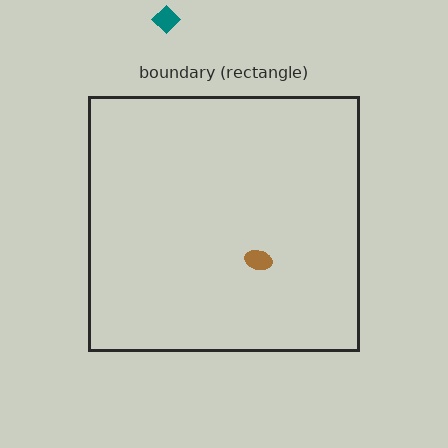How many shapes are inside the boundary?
1 inside, 1 outside.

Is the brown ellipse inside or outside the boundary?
Inside.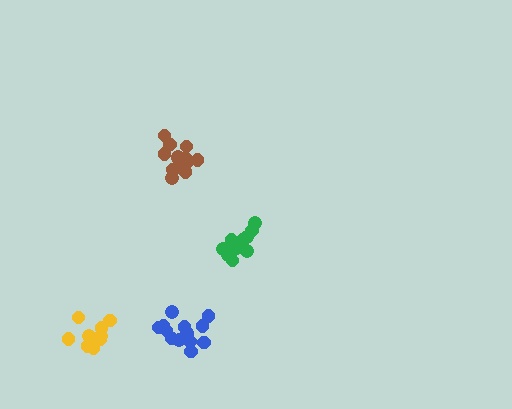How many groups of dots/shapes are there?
There are 4 groups.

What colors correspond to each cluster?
The clusters are colored: yellow, brown, green, blue.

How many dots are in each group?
Group 1: 9 dots, Group 2: 15 dots, Group 3: 13 dots, Group 4: 15 dots (52 total).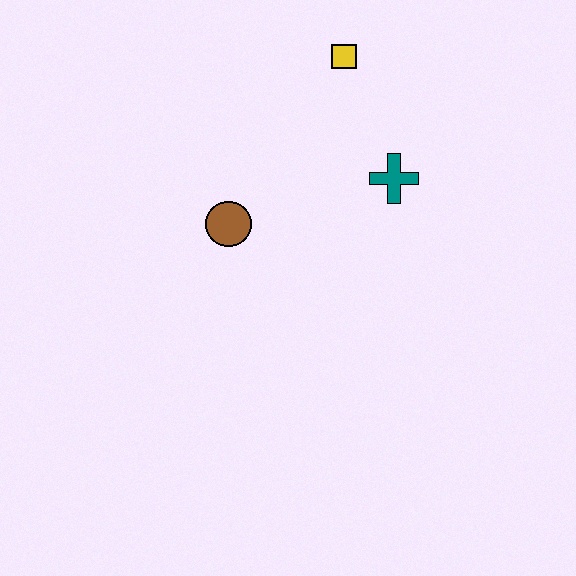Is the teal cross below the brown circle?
No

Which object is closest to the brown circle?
The teal cross is closest to the brown circle.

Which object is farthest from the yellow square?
The brown circle is farthest from the yellow square.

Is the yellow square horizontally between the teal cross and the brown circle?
Yes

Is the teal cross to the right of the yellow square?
Yes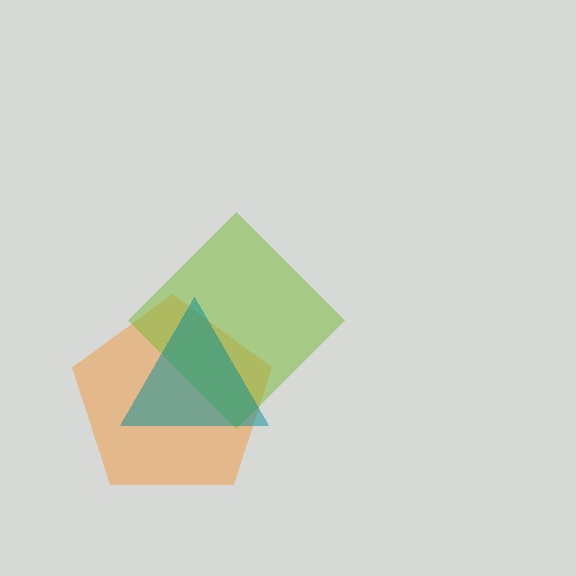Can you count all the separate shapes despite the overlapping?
Yes, there are 3 separate shapes.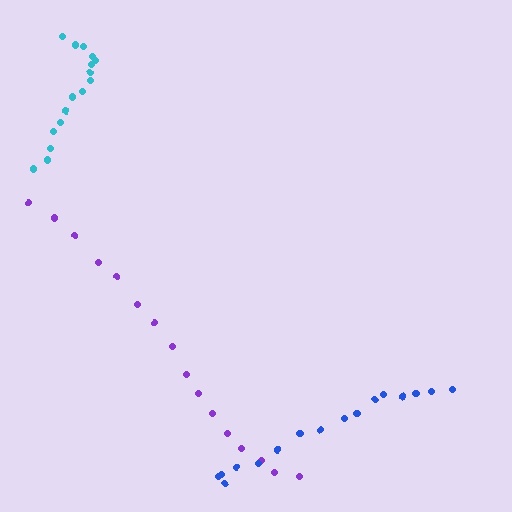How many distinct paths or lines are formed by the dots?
There are 3 distinct paths.